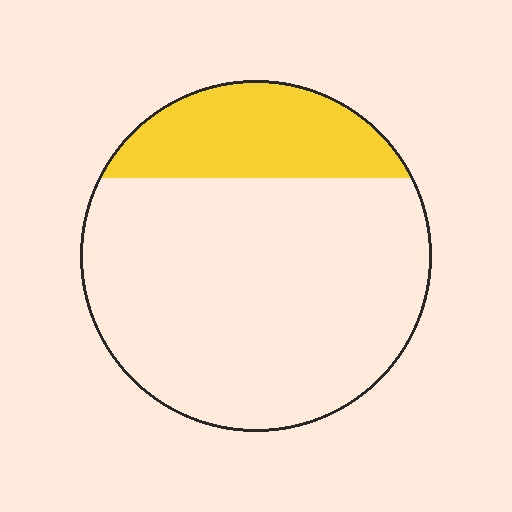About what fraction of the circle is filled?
About one quarter (1/4).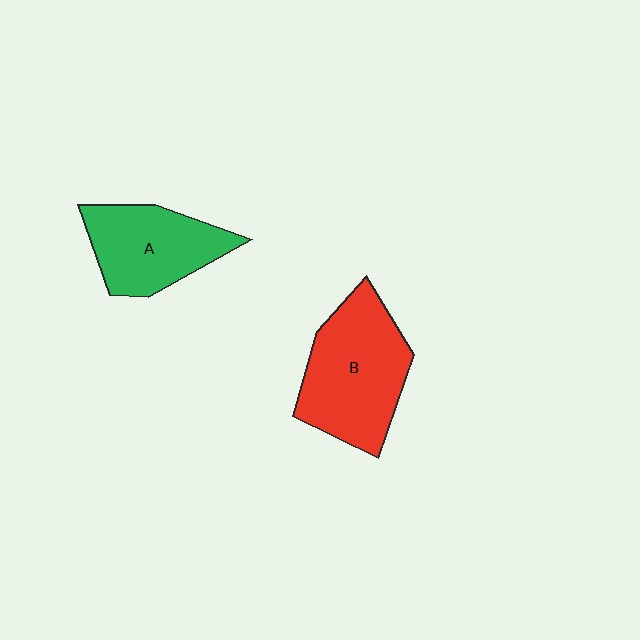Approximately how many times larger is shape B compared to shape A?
Approximately 1.3 times.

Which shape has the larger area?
Shape B (red).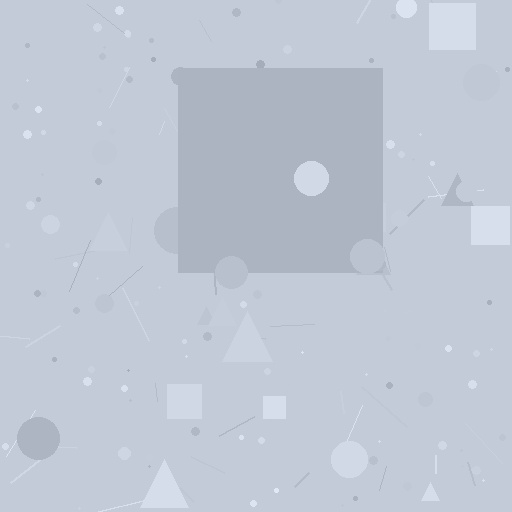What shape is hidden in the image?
A square is hidden in the image.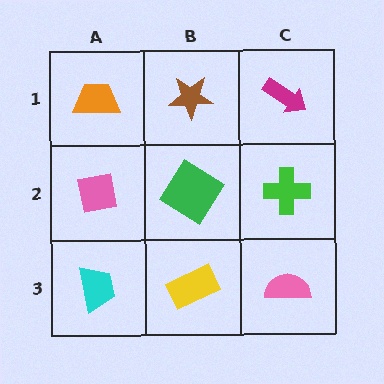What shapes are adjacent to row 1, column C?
A green cross (row 2, column C), a brown star (row 1, column B).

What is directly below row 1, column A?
A pink square.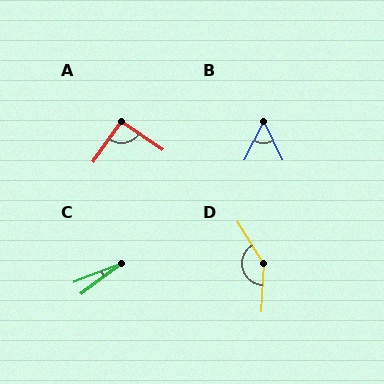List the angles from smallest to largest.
C (16°), B (53°), A (91°), D (145°).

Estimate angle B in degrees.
Approximately 53 degrees.